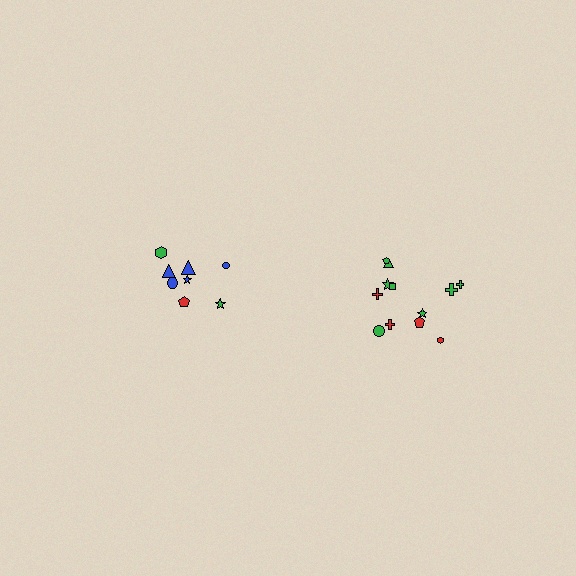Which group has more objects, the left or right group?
The right group.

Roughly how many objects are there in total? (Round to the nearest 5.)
Roughly 20 objects in total.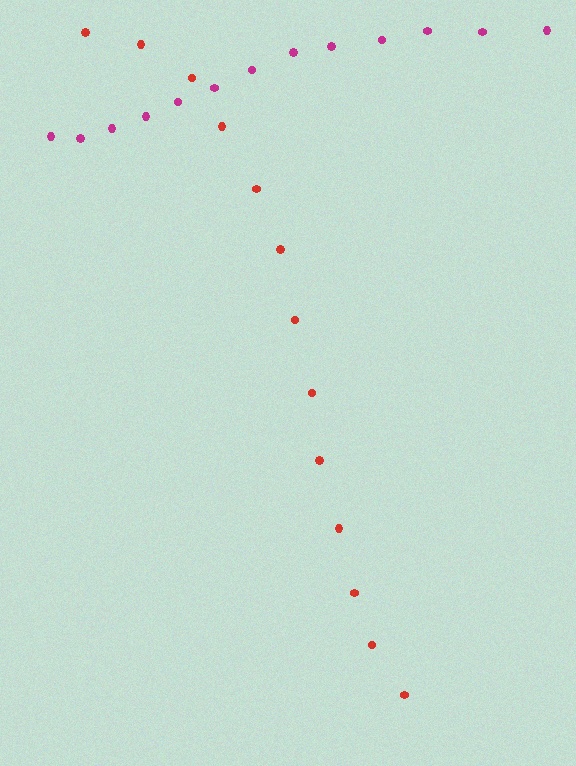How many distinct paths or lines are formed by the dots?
There are 2 distinct paths.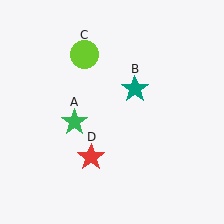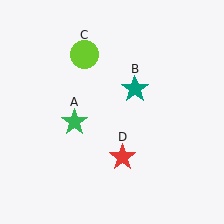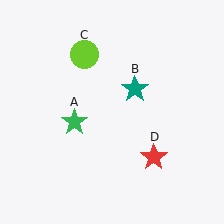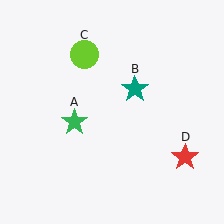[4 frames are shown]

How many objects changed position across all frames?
1 object changed position: red star (object D).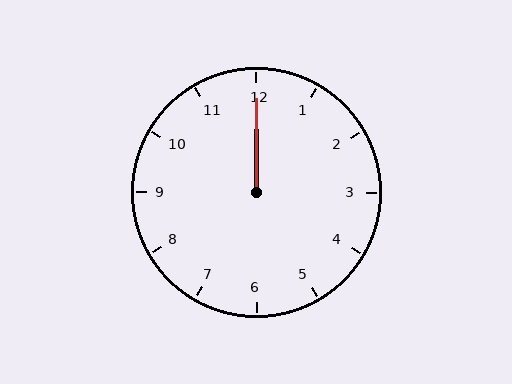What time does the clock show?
12:00.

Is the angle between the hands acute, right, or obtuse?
It is acute.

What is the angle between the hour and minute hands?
Approximately 0 degrees.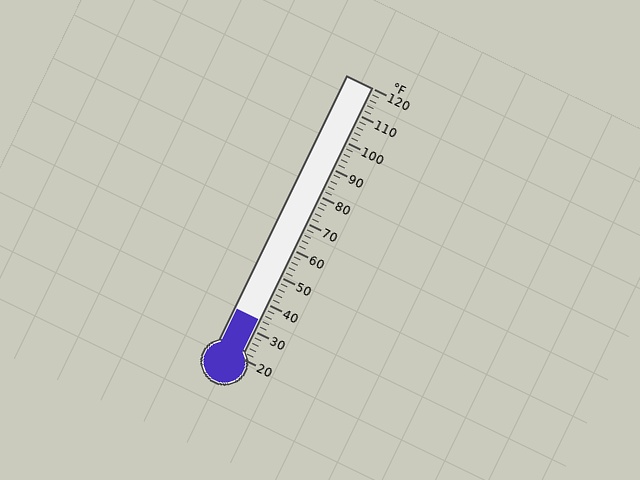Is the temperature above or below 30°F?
The temperature is above 30°F.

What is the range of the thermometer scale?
The thermometer scale ranges from 20°F to 120°F.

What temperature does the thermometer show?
The thermometer shows approximately 34°F.